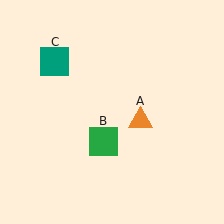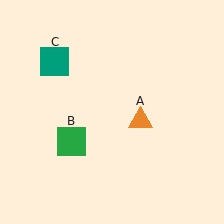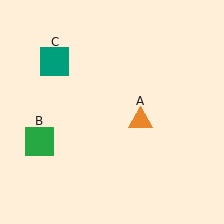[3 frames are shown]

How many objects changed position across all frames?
1 object changed position: green square (object B).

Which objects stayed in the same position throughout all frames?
Orange triangle (object A) and teal square (object C) remained stationary.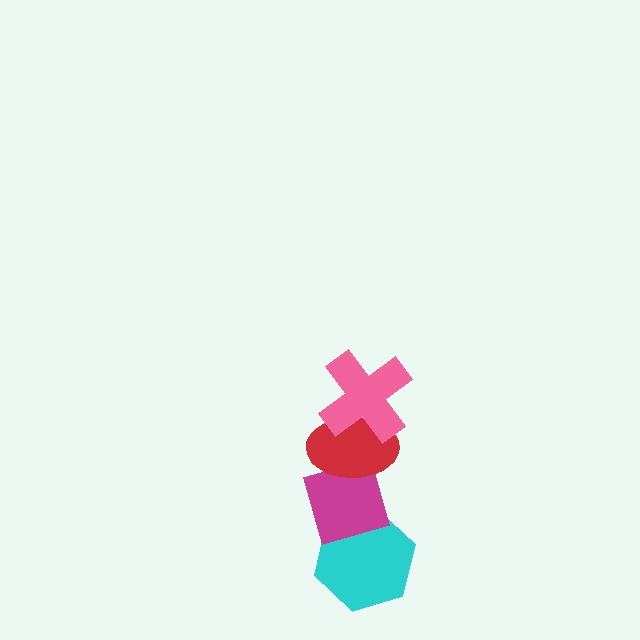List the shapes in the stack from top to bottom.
From top to bottom: the pink cross, the red ellipse, the magenta diamond, the cyan hexagon.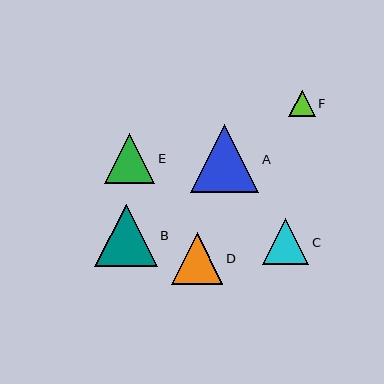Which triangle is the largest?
Triangle A is the largest with a size of approximately 68 pixels.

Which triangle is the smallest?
Triangle F is the smallest with a size of approximately 26 pixels.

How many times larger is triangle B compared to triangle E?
Triangle B is approximately 1.2 times the size of triangle E.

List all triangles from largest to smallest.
From largest to smallest: A, B, D, E, C, F.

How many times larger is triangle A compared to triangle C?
Triangle A is approximately 1.5 times the size of triangle C.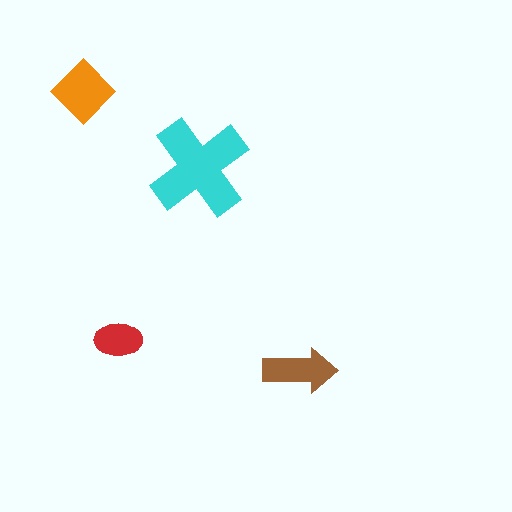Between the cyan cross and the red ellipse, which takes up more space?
The cyan cross.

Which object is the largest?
The cyan cross.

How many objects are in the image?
There are 4 objects in the image.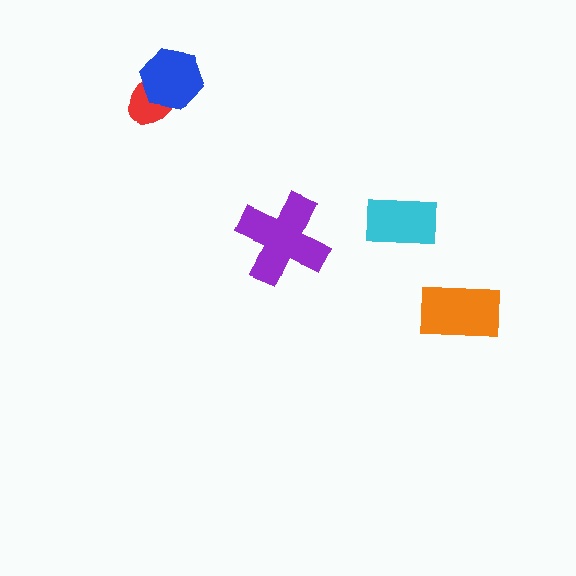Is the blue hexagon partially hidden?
No, no other shape covers it.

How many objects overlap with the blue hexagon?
1 object overlaps with the blue hexagon.